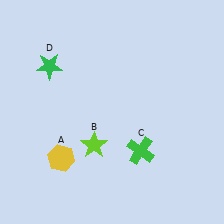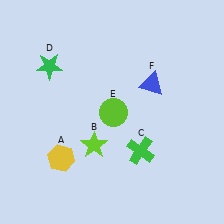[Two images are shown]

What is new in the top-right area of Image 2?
A blue triangle (F) was added in the top-right area of Image 2.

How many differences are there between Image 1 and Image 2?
There are 2 differences between the two images.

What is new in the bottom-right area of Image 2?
A lime circle (E) was added in the bottom-right area of Image 2.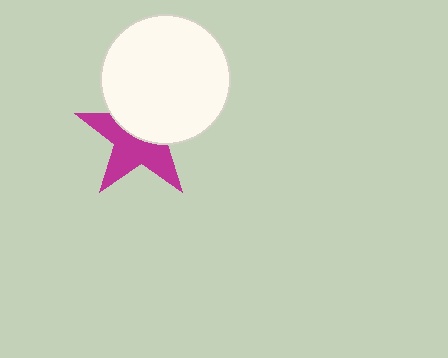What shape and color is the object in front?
The object in front is a white circle.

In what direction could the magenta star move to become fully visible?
The magenta star could move down. That would shift it out from behind the white circle entirely.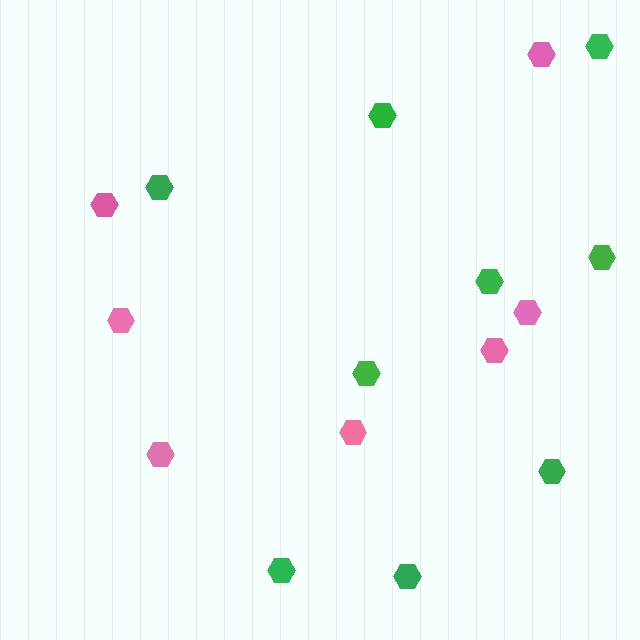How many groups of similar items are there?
There are 2 groups: one group of pink hexagons (7) and one group of green hexagons (9).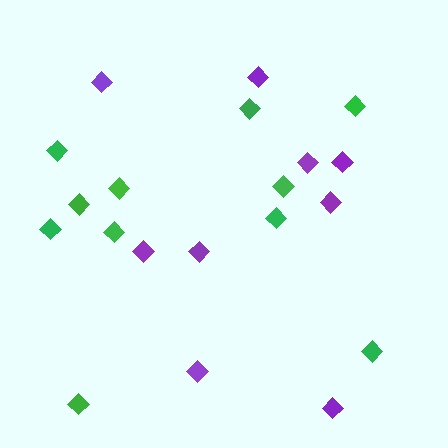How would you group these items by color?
There are 2 groups: one group of green diamonds (11) and one group of purple diamonds (9).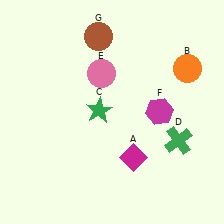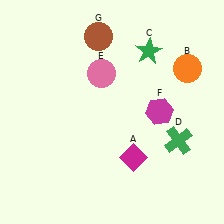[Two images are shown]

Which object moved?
The green star (C) moved up.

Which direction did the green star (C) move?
The green star (C) moved up.